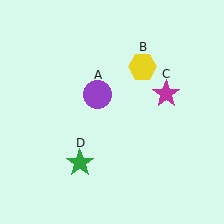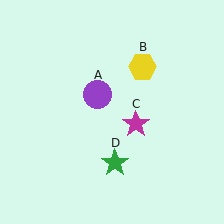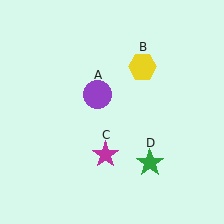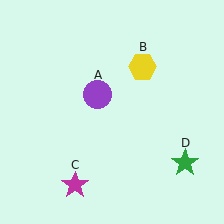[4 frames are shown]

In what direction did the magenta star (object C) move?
The magenta star (object C) moved down and to the left.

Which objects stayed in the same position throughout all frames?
Purple circle (object A) and yellow hexagon (object B) remained stationary.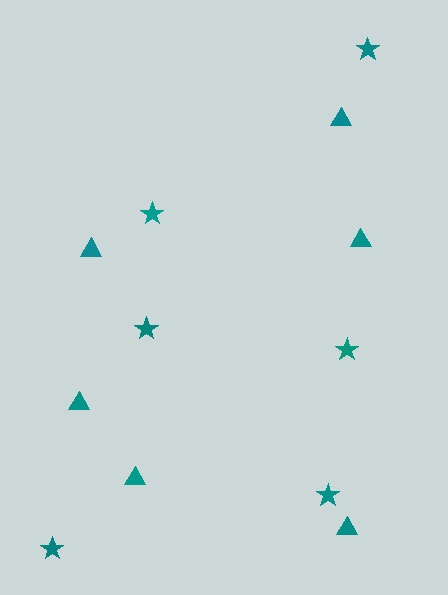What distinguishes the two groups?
There are 2 groups: one group of stars (6) and one group of triangles (6).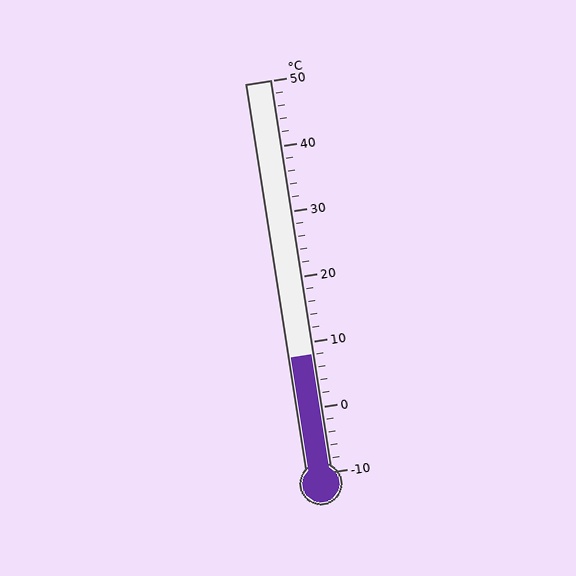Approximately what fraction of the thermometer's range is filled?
The thermometer is filled to approximately 30% of its range.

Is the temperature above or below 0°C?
The temperature is above 0°C.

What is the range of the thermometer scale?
The thermometer scale ranges from -10°C to 50°C.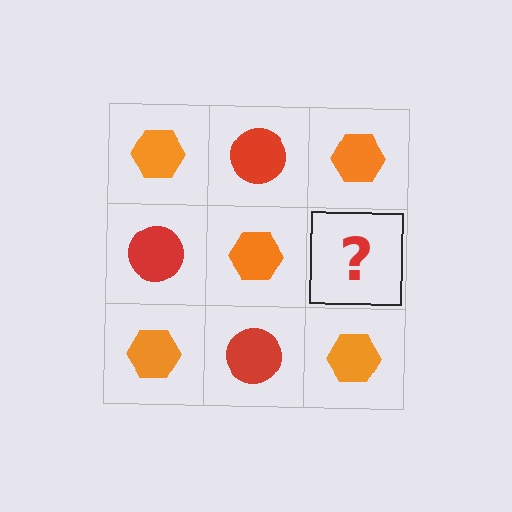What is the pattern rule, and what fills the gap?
The rule is that it alternates orange hexagon and red circle in a checkerboard pattern. The gap should be filled with a red circle.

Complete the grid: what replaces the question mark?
The question mark should be replaced with a red circle.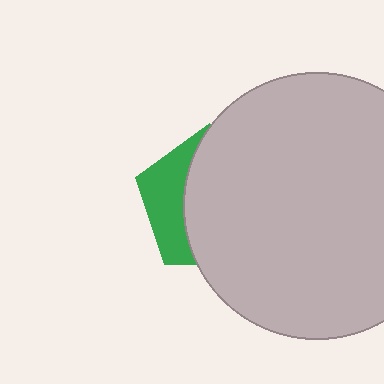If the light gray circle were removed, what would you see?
You would see the complete green pentagon.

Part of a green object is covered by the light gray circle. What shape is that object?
It is a pentagon.